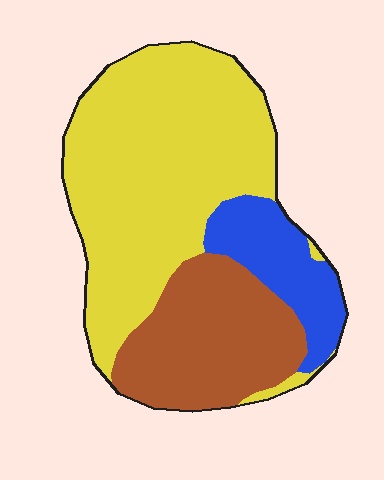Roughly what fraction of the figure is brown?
Brown covers 28% of the figure.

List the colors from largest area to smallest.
From largest to smallest: yellow, brown, blue.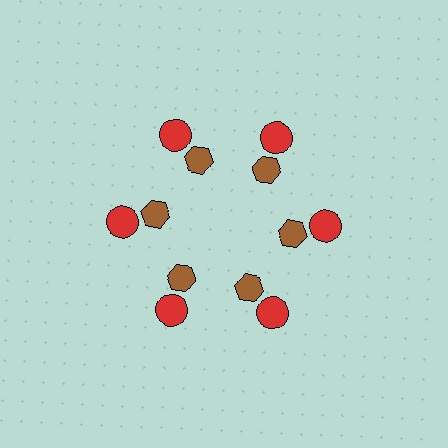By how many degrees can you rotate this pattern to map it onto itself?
The pattern maps onto itself every 60 degrees of rotation.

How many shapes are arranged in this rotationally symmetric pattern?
There are 12 shapes, arranged in 6 groups of 2.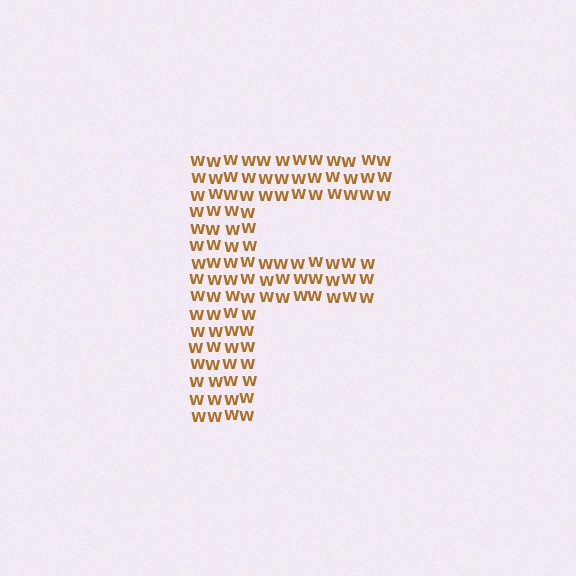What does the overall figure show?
The overall figure shows the letter F.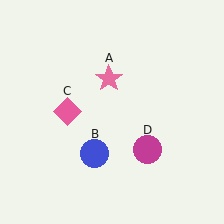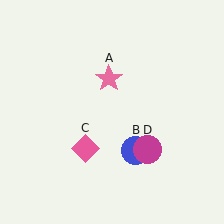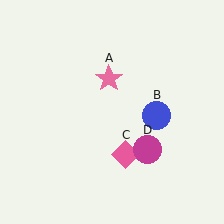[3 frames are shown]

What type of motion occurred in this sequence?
The blue circle (object B), pink diamond (object C) rotated counterclockwise around the center of the scene.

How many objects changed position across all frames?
2 objects changed position: blue circle (object B), pink diamond (object C).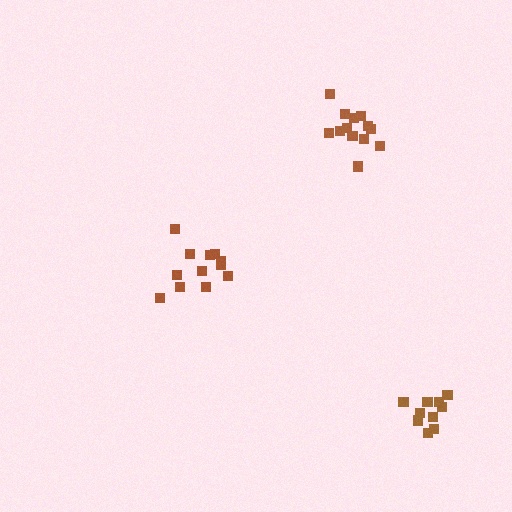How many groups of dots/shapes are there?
There are 3 groups.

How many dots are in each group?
Group 1: 14 dots, Group 2: 12 dots, Group 3: 11 dots (37 total).